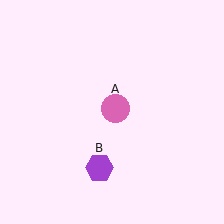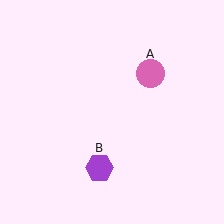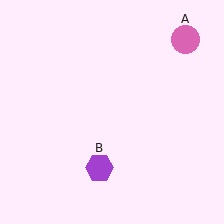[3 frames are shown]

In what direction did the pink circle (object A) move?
The pink circle (object A) moved up and to the right.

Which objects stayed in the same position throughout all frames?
Purple hexagon (object B) remained stationary.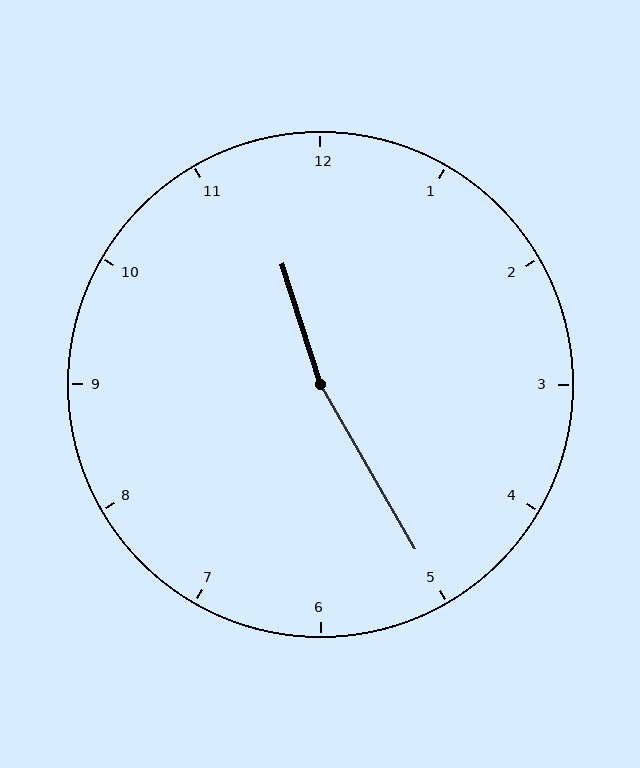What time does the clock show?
11:25.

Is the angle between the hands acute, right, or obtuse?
It is obtuse.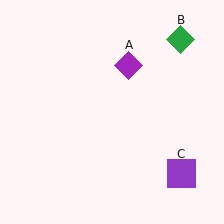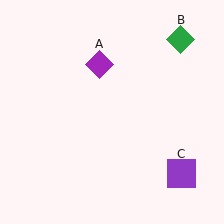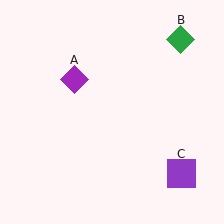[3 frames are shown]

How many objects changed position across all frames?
1 object changed position: purple diamond (object A).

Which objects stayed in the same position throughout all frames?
Green diamond (object B) and purple square (object C) remained stationary.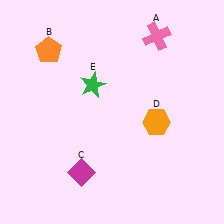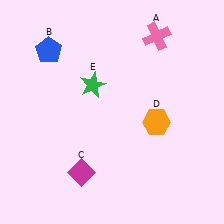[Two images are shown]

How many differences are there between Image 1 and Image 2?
There is 1 difference between the two images.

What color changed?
The pentagon (B) changed from orange in Image 1 to blue in Image 2.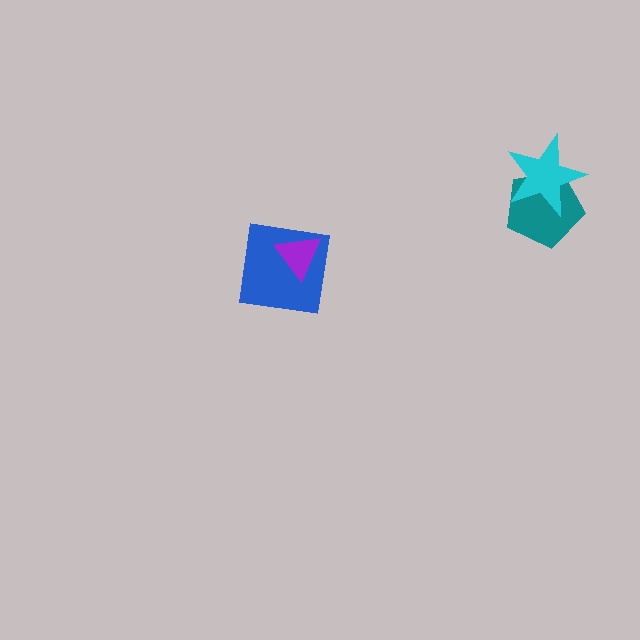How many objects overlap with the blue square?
1 object overlaps with the blue square.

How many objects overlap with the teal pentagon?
1 object overlaps with the teal pentagon.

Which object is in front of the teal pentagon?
The cyan star is in front of the teal pentagon.